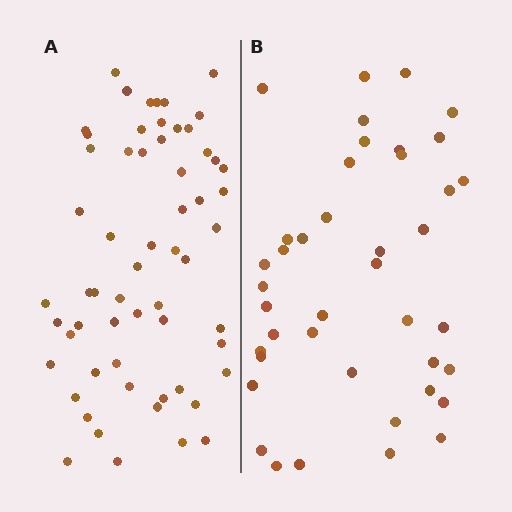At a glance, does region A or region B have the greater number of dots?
Region A (the left region) has more dots.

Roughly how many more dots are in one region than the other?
Region A has approximately 20 more dots than region B.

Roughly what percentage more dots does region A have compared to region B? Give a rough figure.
About 45% more.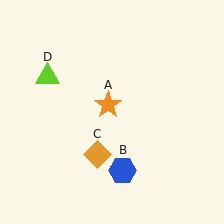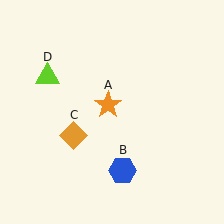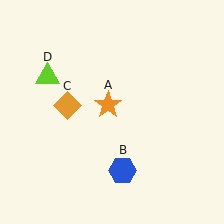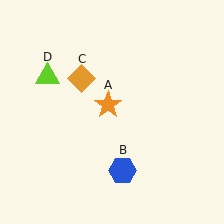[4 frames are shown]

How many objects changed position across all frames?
1 object changed position: orange diamond (object C).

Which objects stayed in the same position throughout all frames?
Orange star (object A) and blue hexagon (object B) and lime triangle (object D) remained stationary.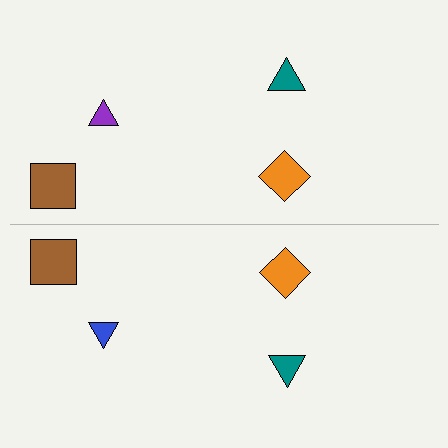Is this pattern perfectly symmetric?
No, the pattern is not perfectly symmetric. The blue triangle on the bottom side breaks the symmetry — its mirror counterpart is purple.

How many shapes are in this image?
There are 8 shapes in this image.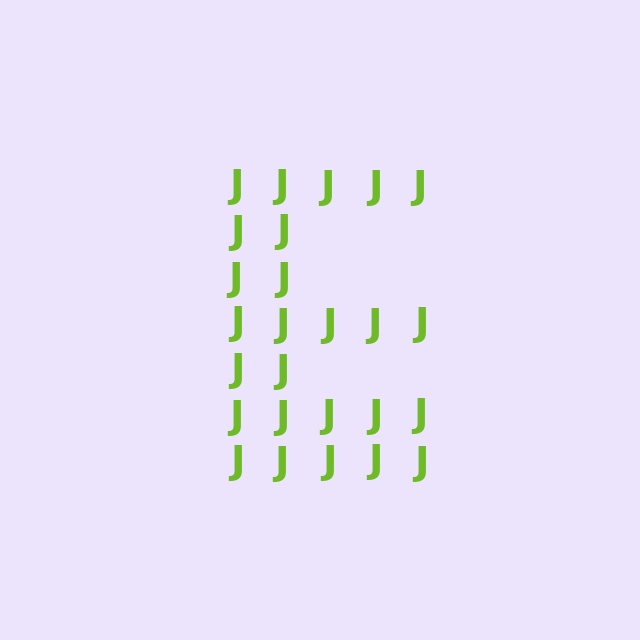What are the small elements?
The small elements are letter J's.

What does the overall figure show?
The overall figure shows the letter E.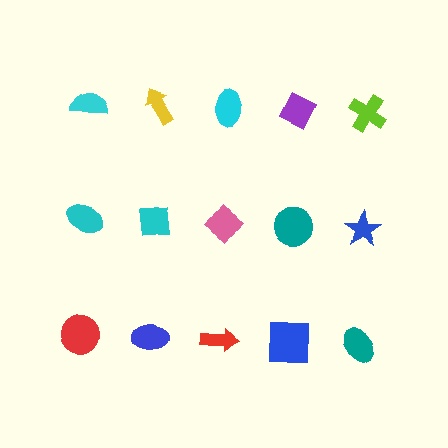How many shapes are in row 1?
5 shapes.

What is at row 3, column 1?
A red circle.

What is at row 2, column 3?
A pink diamond.